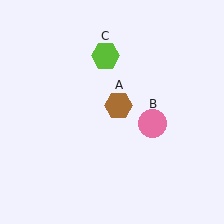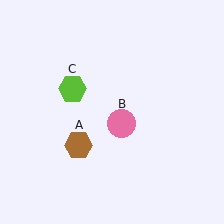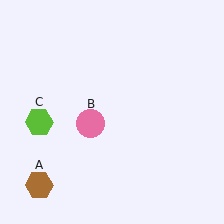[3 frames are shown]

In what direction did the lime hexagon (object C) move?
The lime hexagon (object C) moved down and to the left.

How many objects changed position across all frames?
3 objects changed position: brown hexagon (object A), pink circle (object B), lime hexagon (object C).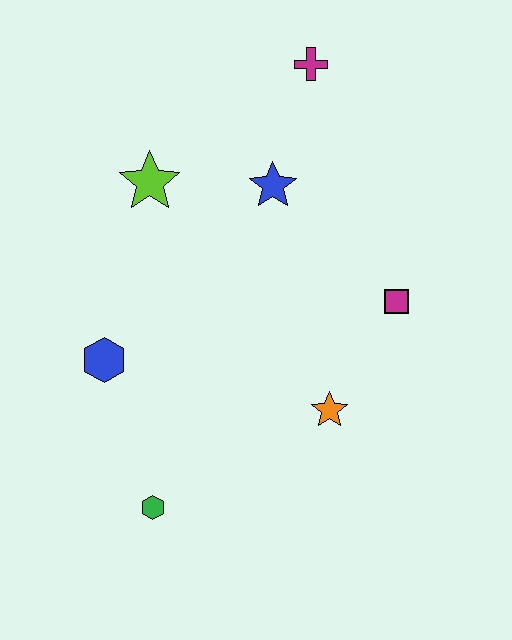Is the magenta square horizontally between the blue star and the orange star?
No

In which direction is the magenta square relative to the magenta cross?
The magenta square is below the magenta cross.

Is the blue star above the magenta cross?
No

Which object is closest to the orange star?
The magenta square is closest to the orange star.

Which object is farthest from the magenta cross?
The green hexagon is farthest from the magenta cross.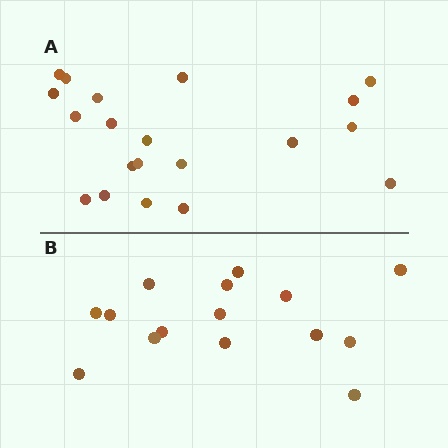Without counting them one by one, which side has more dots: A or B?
Region A (the top region) has more dots.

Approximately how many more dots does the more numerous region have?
Region A has about 5 more dots than region B.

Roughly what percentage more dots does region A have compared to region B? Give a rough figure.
About 35% more.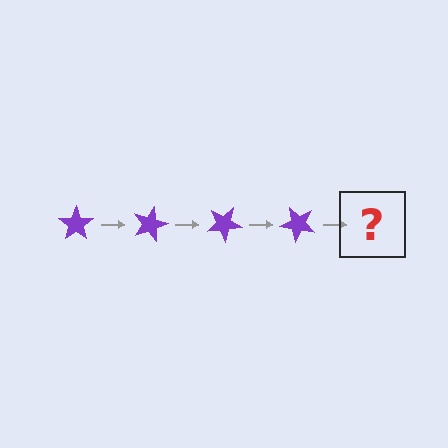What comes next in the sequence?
The next element should be a purple star rotated 60 degrees.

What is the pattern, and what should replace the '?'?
The pattern is that the star rotates 15 degrees each step. The '?' should be a purple star rotated 60 degrees.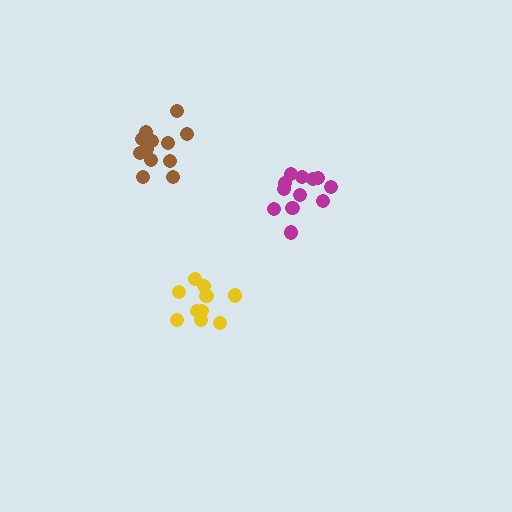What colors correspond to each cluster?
The clusters are colored: brown, yellow, magenta.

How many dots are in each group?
Group 1: 12 dots, Group 2: 10 dots, Group 3: 12 dots (34 total).